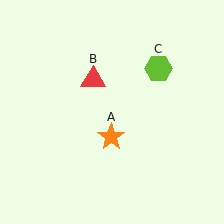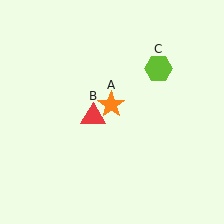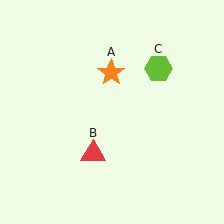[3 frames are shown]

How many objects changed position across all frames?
2 objects changed position: orange star (object A), red triangle (object B).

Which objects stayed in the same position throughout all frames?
Lime hexagon (object C) remained stationary.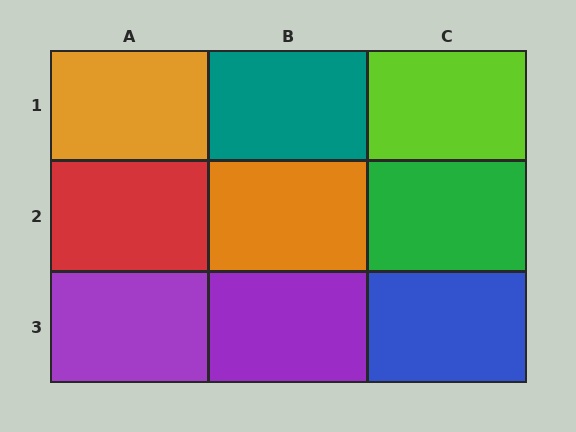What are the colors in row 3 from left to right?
Purple, purple, blue.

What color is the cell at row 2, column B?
Orange.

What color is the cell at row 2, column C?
Green.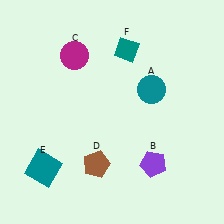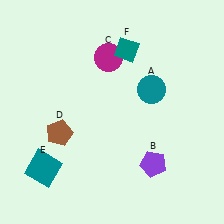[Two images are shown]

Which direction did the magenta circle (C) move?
The magenta circle (C) moved right.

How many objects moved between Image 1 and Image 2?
2 objects moved between the two images.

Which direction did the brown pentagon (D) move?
The brown pentagon (D) moved left.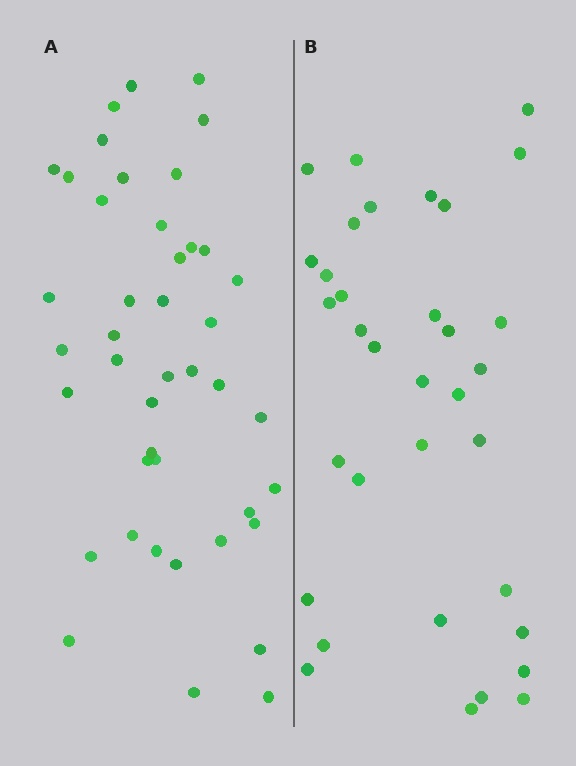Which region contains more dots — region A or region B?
Region A (the left region) has more dots.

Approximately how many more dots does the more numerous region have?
Region A has roughly 8 or so more dots than region B.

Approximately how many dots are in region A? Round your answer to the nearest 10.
About 40 dots. (The exact count is 43, which rounds to 40.)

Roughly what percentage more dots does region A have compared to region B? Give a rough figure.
About 25% more.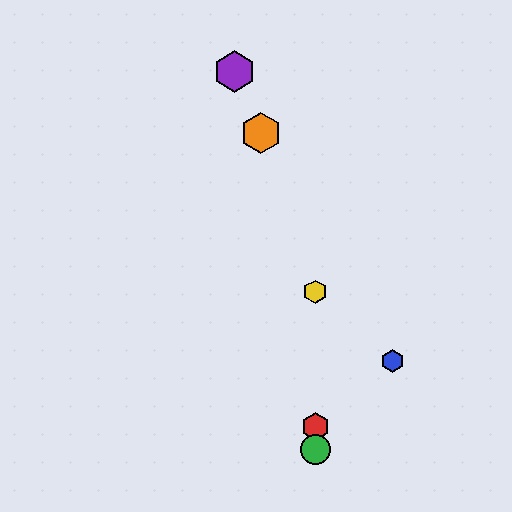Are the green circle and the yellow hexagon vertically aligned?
Yes, both are at x≈315.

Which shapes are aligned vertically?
The red hexagon, the green circle, the yellow hexagon are aligned vertically.